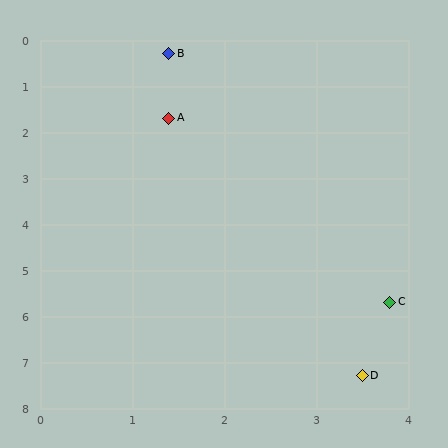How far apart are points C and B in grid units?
Points C and B are about 5.9 grid units apart.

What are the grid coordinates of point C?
Point C is at approximately (3.8, 5.7).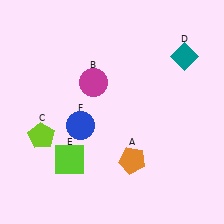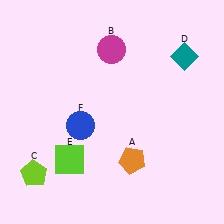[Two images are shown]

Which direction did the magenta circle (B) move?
The magenta circle (B) moved up.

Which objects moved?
The objects that moved are: the magenta circle (B), the lime pentagon (C).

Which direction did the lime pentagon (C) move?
The lime pentagon (C) moved down.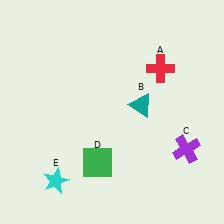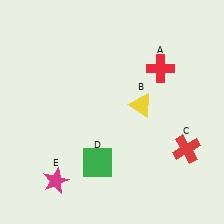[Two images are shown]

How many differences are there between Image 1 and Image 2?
There are 3 differences between the two images.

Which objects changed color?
B changed from teal to yellow. C changed from purple to red. E changed from cyan to magenta.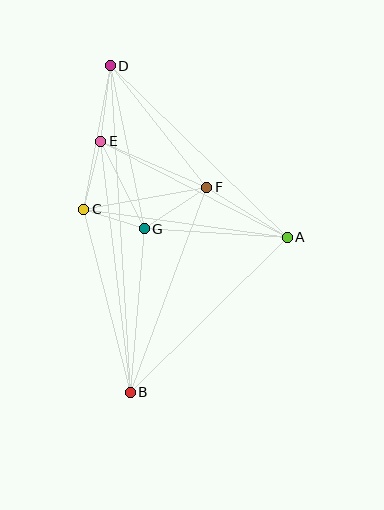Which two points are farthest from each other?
Points B and D are farthest from each other.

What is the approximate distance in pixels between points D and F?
The distance between D and F is approximately 155 pixels.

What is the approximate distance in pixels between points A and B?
The distance between A and B is approximately 221 pixels.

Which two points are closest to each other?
Points C and G are closest to each other.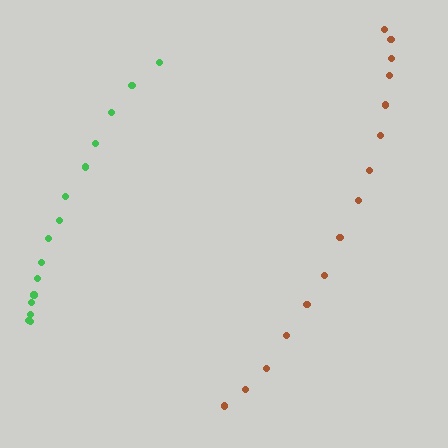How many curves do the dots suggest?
There are 2 distinct paths.